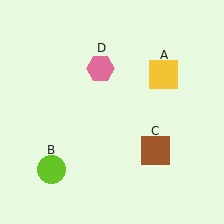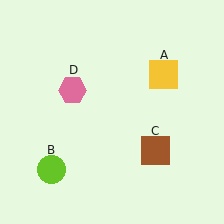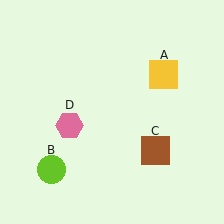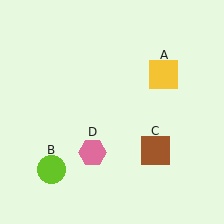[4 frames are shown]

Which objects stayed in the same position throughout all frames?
Yellow square (object A) and lime circle (object B) and brown square (object C) remained stationary.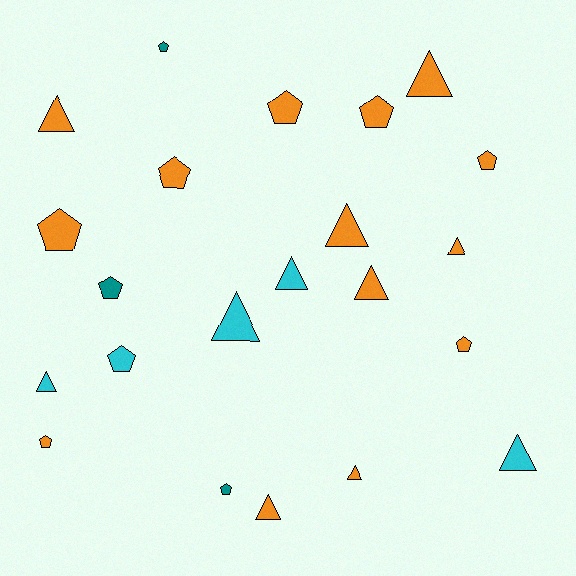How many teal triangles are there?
There are no teal triangles.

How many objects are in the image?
There are 22 objects.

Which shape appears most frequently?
Triangle, with 11 objects.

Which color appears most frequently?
Orange, with 14 objects.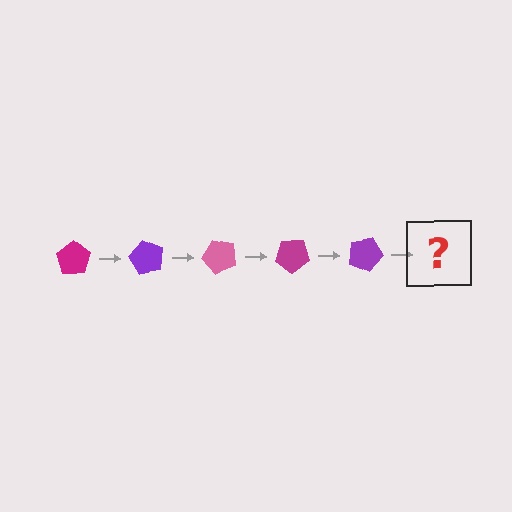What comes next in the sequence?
The next element should be a pink pentagon, rotated 300 degrees from the start.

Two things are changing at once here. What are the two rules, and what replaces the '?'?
The two rules are that it rotates 60 degrees each step and the color cycles through magenta, purple, and pink. The '?' should be a pink pentagon, rotated 300 degrees from the start.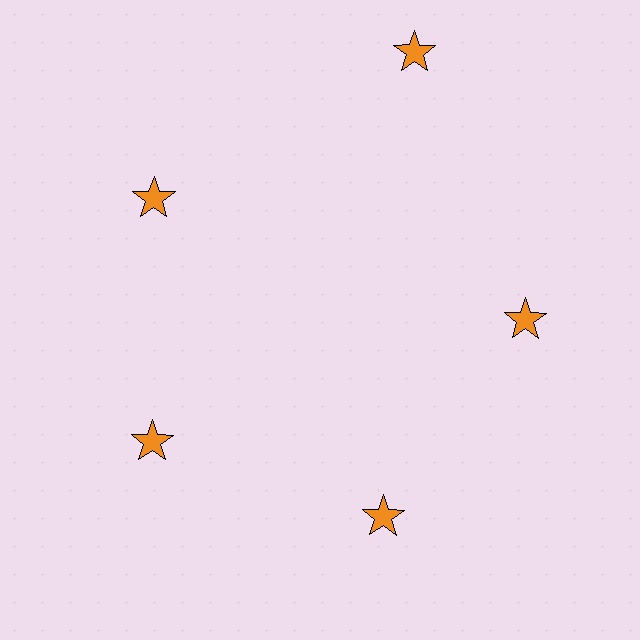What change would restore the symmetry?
The symmetry would be restored by moving it inward, back onto the ring so that all 5 stars sit at equal angles and equal distance from the center.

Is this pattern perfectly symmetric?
No. The 5 orange stars are arranged in a ring, but one element near the 1 o'clock position is pushed outward from the center, breaking the 5-fold rotational symmetry.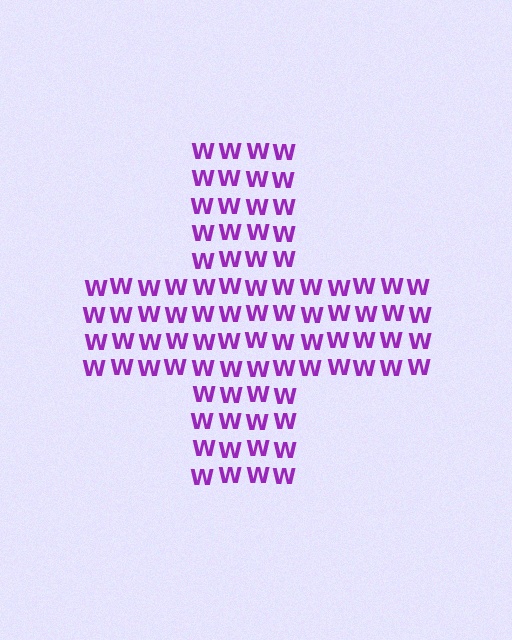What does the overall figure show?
The overall figure shows a cross.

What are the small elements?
The small elements are letter W's.